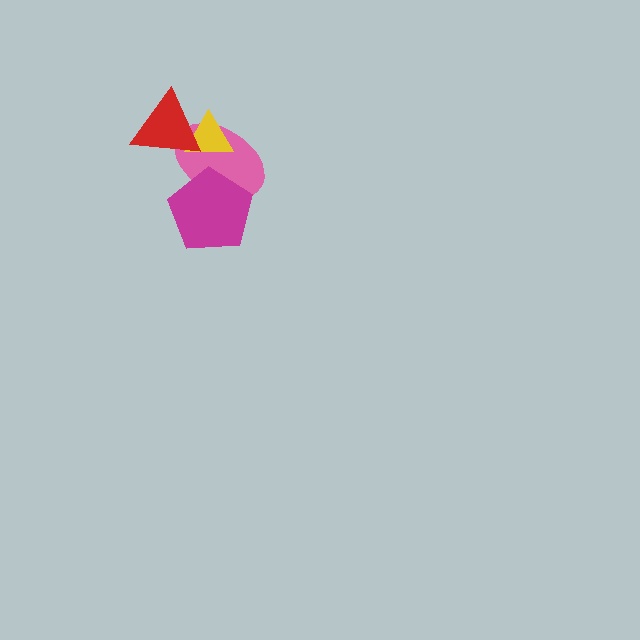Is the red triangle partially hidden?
No, no other shape covers it.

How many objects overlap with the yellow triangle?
2 objects overlap with the yellow triangle.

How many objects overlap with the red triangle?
2 objects overlap with the red triangle.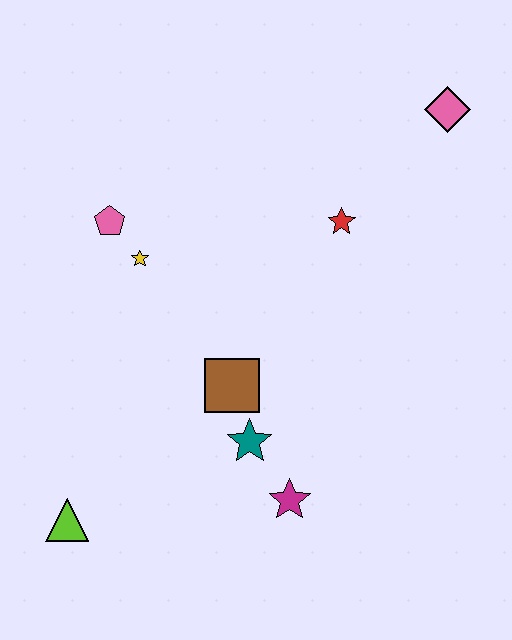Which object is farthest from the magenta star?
The pink diamond is farthest from the magenta star.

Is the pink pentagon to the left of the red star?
Yes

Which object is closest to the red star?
The pink diamond is closest to the red star.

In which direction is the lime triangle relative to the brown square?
The lime triangle is to the left of the brown square.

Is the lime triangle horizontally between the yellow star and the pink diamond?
No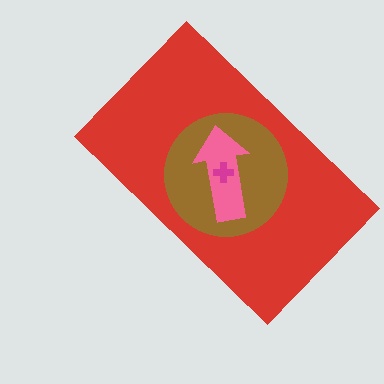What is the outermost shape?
The red rectangle.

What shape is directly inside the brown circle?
The pink arrow.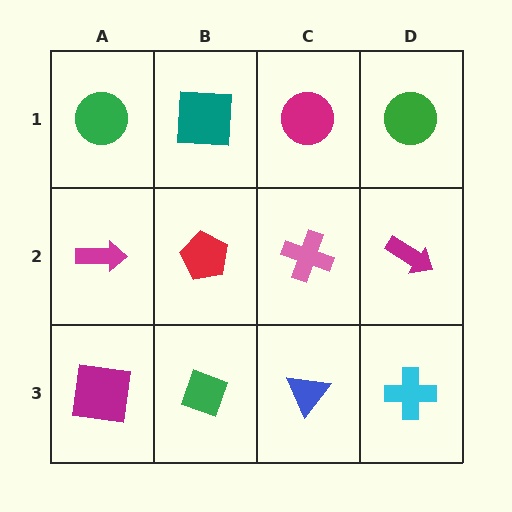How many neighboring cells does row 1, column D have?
2.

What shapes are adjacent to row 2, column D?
A green circle (row 1, column D), a cyan cross (row 3, column D), a pink cross (row 2, column C).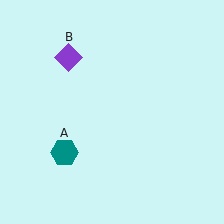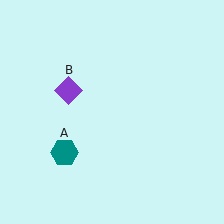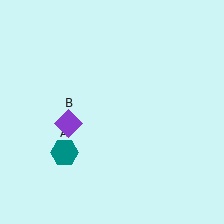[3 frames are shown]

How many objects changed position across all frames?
1 object changed position: purple diamond (object B).